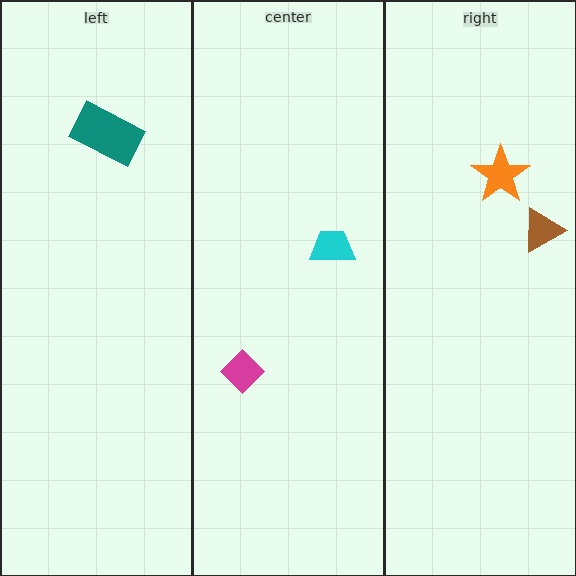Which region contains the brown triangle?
The right region.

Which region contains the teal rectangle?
The left region.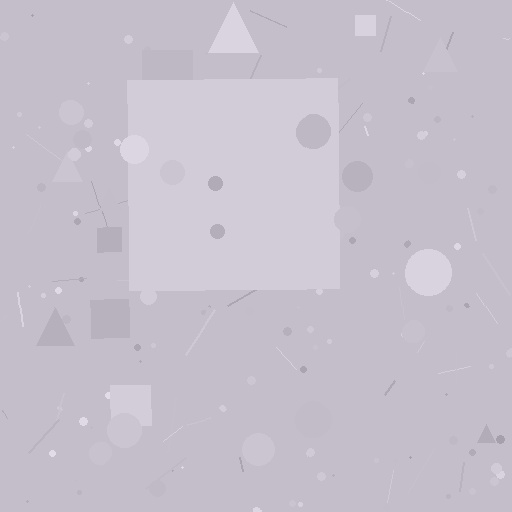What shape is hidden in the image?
A square is hidden in the image.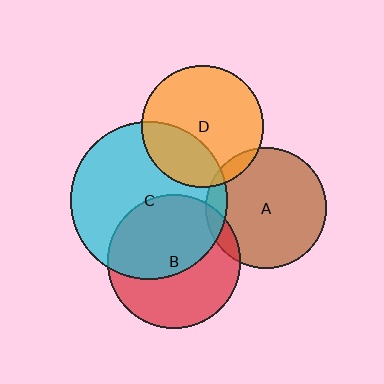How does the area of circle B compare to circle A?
Approximately 1.2 times.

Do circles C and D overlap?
Yes.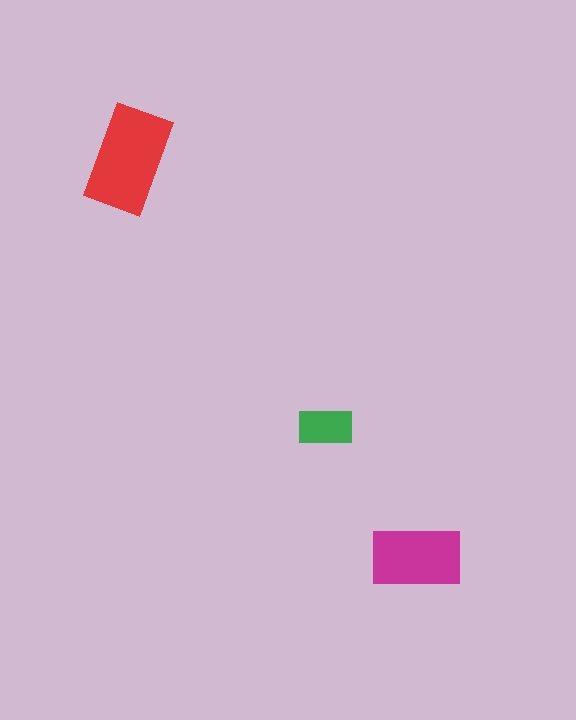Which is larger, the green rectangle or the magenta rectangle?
The magenta one.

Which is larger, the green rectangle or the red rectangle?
The red one.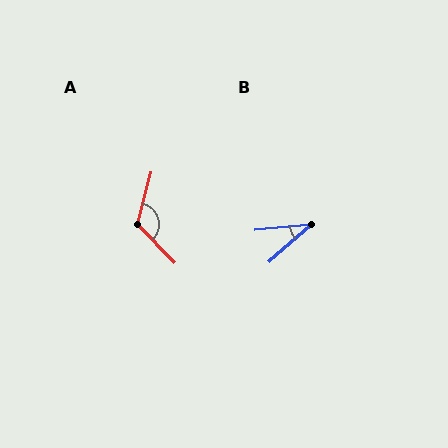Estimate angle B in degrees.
Approximately 36 degrees.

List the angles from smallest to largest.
B (36°), A (121°).